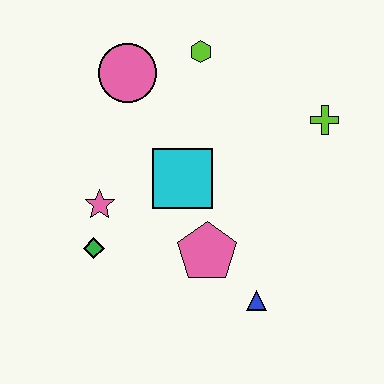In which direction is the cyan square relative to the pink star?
The cyan square is to the right of the pink star.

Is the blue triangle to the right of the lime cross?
No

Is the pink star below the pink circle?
Yes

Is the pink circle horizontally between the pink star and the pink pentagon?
Yes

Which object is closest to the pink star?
The green diamond is closest to the pink star.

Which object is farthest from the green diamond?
The lime cross is farthest from the green diamond.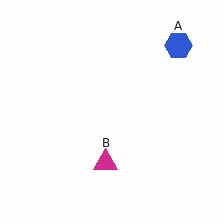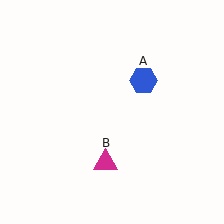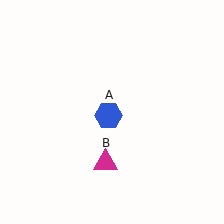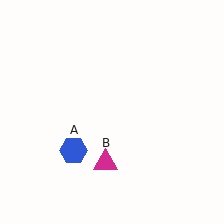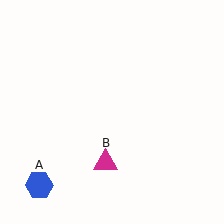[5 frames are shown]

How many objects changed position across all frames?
1 object changed position: blue hexagon (object A).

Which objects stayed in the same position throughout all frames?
Magenta triangle (object B) remained stationary.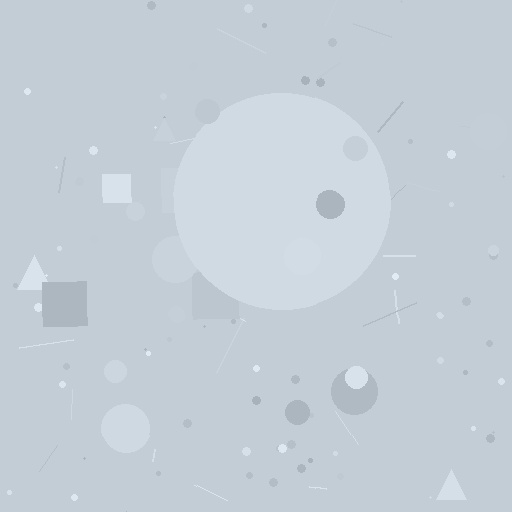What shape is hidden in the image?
A circle is hidden in the image.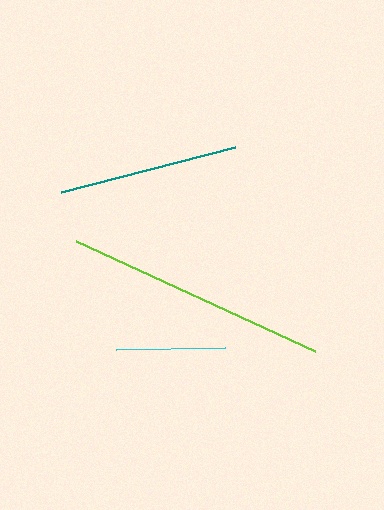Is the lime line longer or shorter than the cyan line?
The lime line is longer than the cyan line.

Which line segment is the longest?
The lime line is the longest at approximately 263 pixels.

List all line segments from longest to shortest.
From longest to shortest: lime, teal, cyan.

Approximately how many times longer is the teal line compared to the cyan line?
The teal line is approximately 1.7 times the length of the cyan line.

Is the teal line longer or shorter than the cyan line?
The teal line is longer than the cyan line.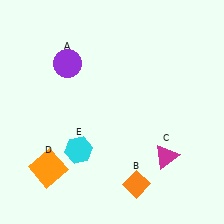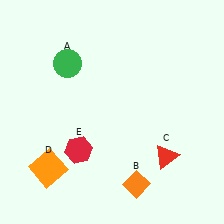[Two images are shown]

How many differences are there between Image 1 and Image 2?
There are 3 differences between the two images.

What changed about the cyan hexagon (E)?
In Image 1, E is cyan. In Image 2, it changed to red.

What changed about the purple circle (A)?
In Image 1, A is purple. In Image 2, it changed to green.